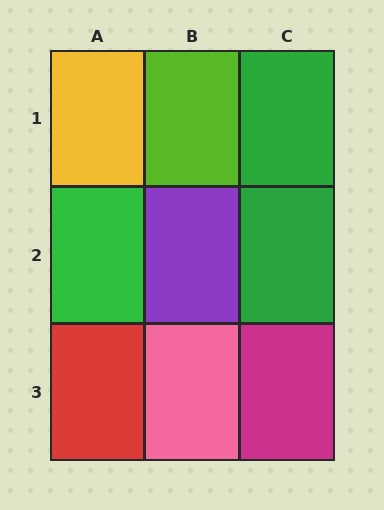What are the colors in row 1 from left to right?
Yellow, lime, green.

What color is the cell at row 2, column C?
Green.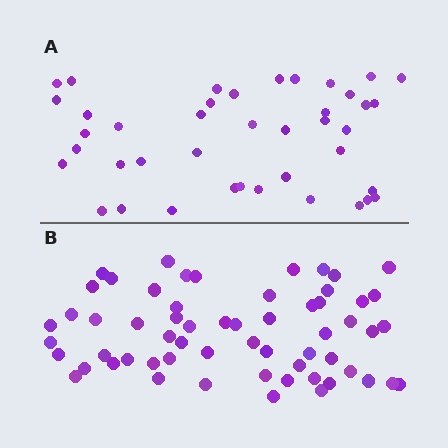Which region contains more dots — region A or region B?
Region B (the bottom region) has more dots.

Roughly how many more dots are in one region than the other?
Region B has approximately 20 more dots than region A.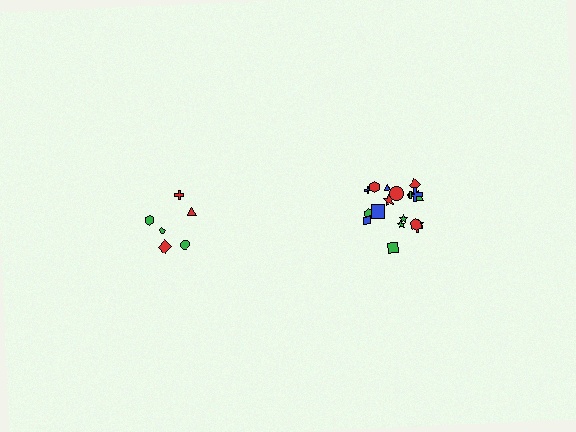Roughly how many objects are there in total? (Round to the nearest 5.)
Roughly 25 objects in total.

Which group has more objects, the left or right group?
The right group.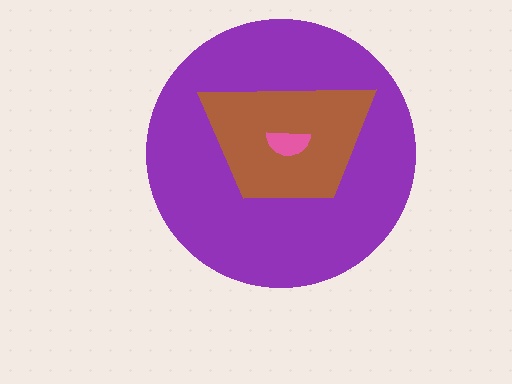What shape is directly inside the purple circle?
The brown trapezoid.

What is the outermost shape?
The purple circle.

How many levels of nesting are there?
3.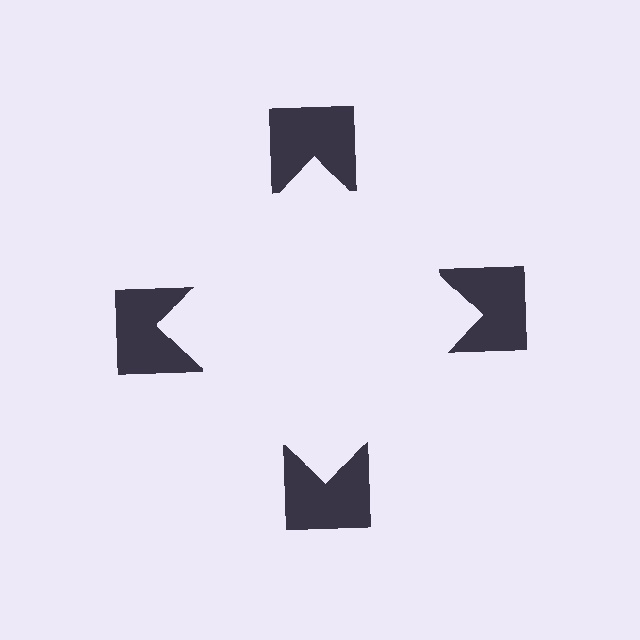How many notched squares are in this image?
There are 4 — one at each vertex of the illusory square.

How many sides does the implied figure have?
4 sides.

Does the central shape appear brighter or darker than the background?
It typically appears slightly brighter than the background, even though no actual brightness change is drawn.